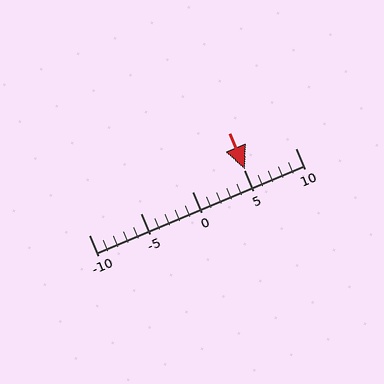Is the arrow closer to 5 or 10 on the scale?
The arrow is closer to 5.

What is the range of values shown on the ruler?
The ruler shows values from -10 to 10.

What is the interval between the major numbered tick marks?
The major tick marks are spaced 5 units apart.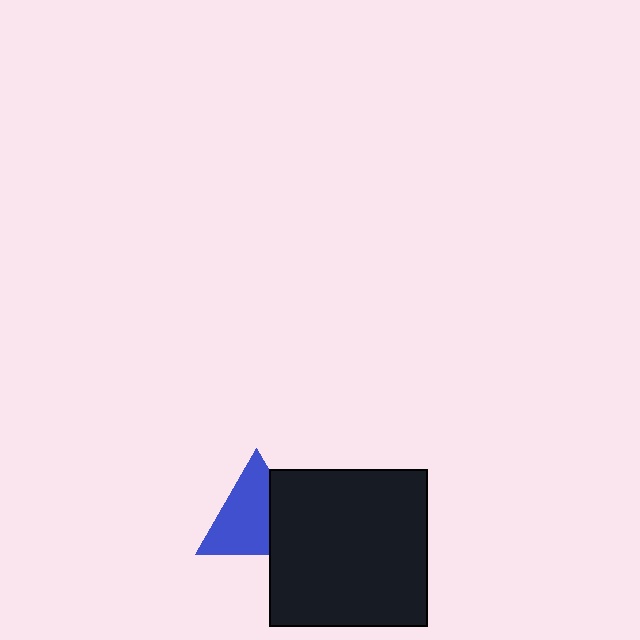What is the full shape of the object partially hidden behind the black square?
The partially hidden object is a blue triangle.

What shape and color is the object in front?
The object in front is a black square.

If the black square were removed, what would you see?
You would see the complete blue triangle.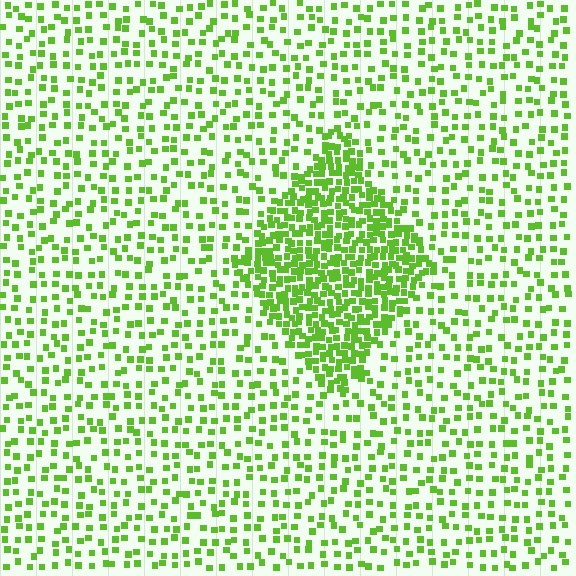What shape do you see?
I see a diamond.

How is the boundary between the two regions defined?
The boundary is defined by a change in element density (approximately 2.7x ratio). All elements are the same color, size, and shape.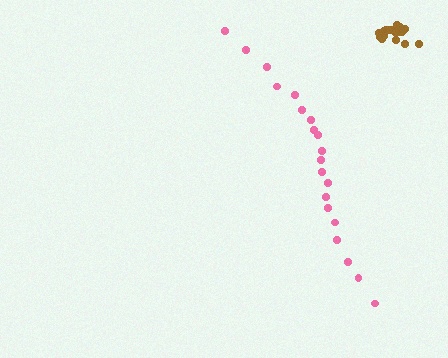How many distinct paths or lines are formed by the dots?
There are 2 distinct paths.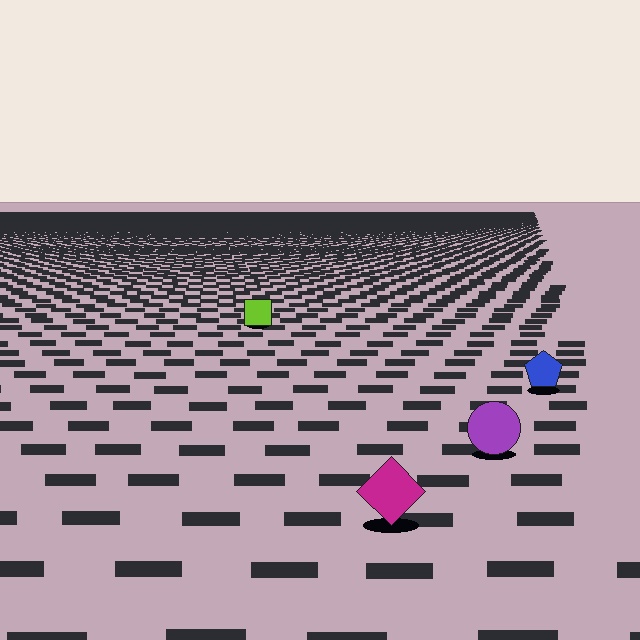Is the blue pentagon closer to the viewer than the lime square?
Yes. The blue pentagon is closer — you can tell from the texture gradient: the ground texture is coarser near it.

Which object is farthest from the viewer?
The lime square is farthest from the viewer. It appears smaller and the ground texture around it is denser.